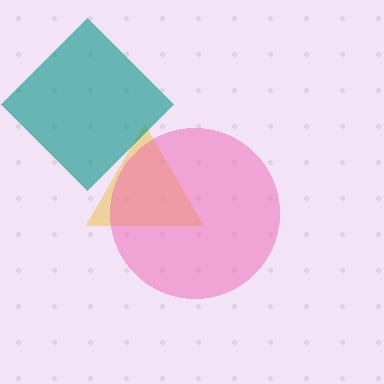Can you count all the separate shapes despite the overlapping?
Yes, there are 3 separate shapes.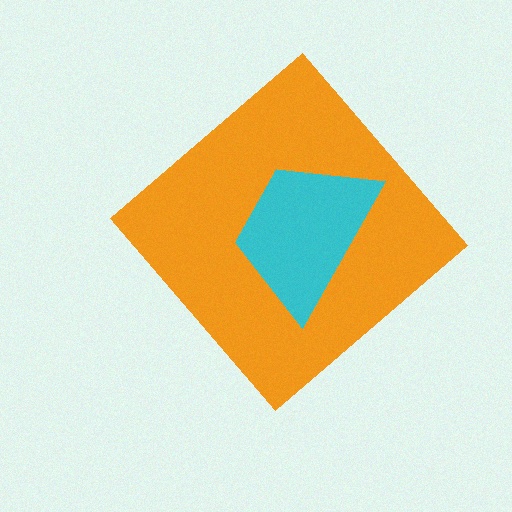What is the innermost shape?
The cyan trapezoid.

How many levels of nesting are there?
2.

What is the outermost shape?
The orange diamond.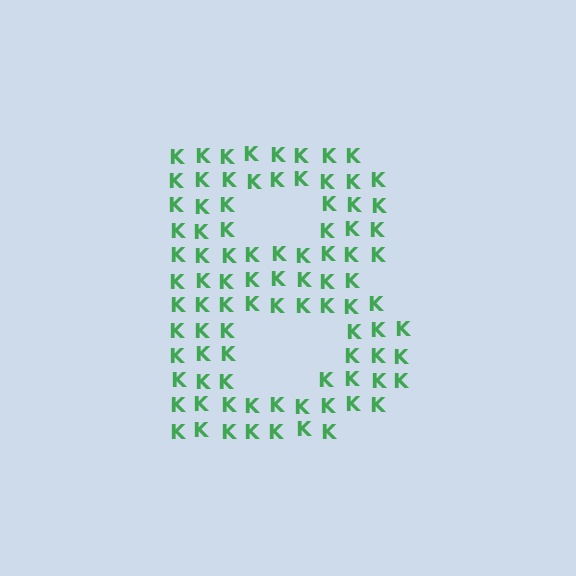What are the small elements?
The small elements are letter K's.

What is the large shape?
The large shape is the letter B.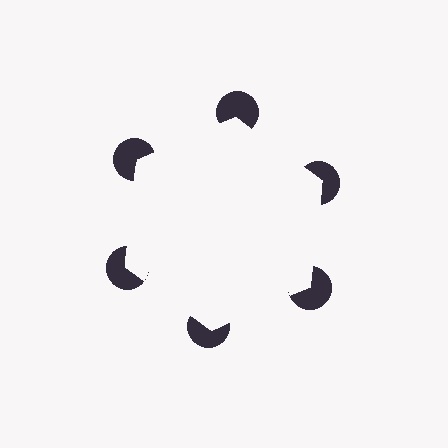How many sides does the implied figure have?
6 sides.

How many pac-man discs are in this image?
There are 6 — one at each vertex of the illusory hexagon.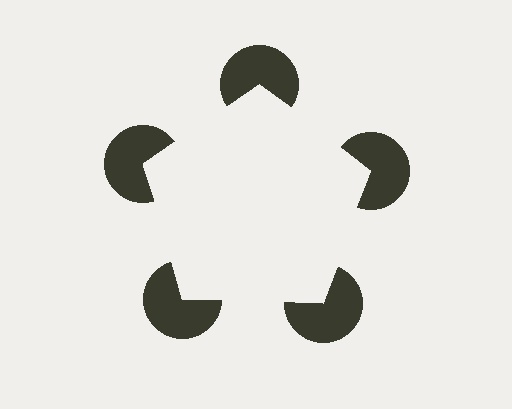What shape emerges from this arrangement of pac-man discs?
An illusory pentagon — its edges are inferred from the aligned wedge cuts in the pac-man discs, not physically drawn.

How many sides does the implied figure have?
5 sides.